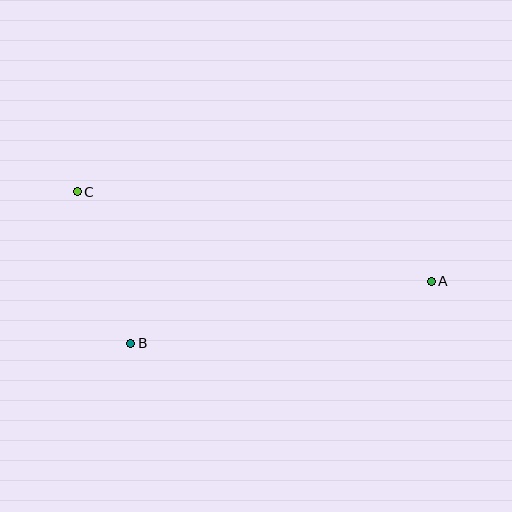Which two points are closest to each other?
Points B and C are closest to each other.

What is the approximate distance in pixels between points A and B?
The distance between A and B is approximately 307 pixels.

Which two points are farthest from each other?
Points A and C are farthest from each other.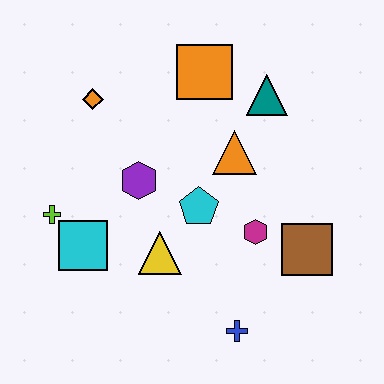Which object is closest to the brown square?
The magenta hexagon is closest to the brown square.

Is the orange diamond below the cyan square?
No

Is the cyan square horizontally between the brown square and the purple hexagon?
No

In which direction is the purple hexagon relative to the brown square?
The purple hexagon is to the left of the brown square.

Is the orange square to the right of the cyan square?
Yes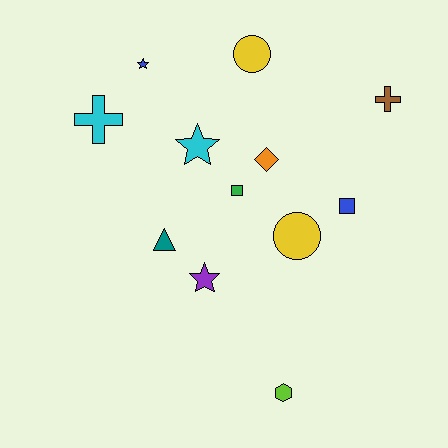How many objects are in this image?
There are 12 objects.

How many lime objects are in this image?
There is 1 lime object.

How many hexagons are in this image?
There is 1 hexagon.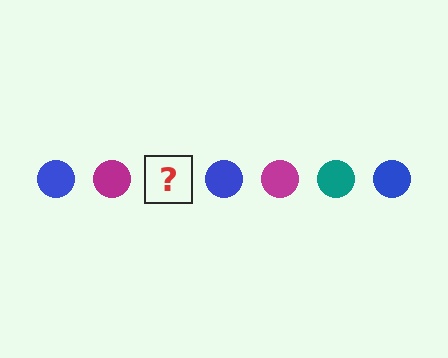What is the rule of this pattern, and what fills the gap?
The rule is that the pattern cycles through blue, magenta, teal circles. The gap should be filled with a teal circle.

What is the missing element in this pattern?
The missing element is a teal circle.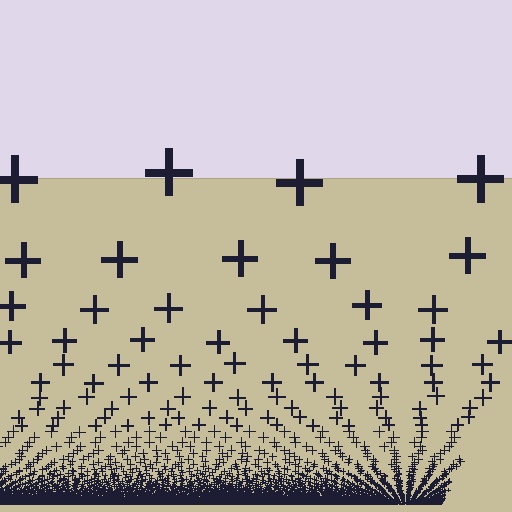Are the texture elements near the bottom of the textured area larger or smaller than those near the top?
Smaller. The gradient is inverted — elements near the bottom are smaller and denser.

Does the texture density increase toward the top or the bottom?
Density increases toward the bottom.